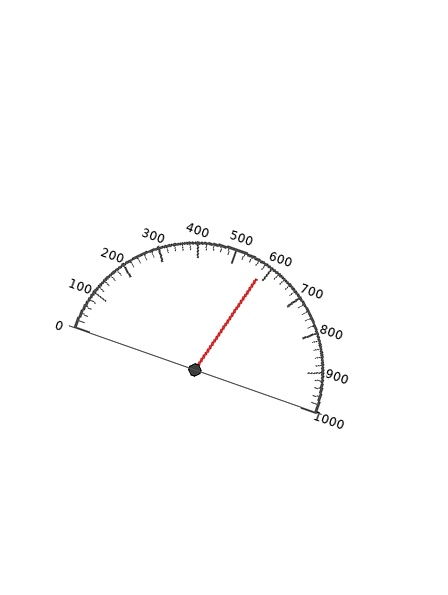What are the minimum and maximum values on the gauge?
The gauge ranges from 0 to 1000.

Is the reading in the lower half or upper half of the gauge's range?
The reading is in the upper half of the range (0 to 1000).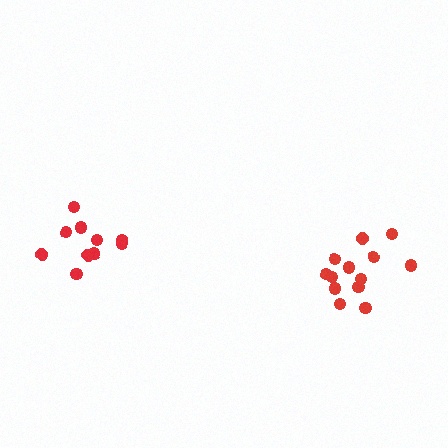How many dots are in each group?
Group 1: 13 dots, Group 2: 10 dots (23 total).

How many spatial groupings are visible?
There are 2 spatial groupings.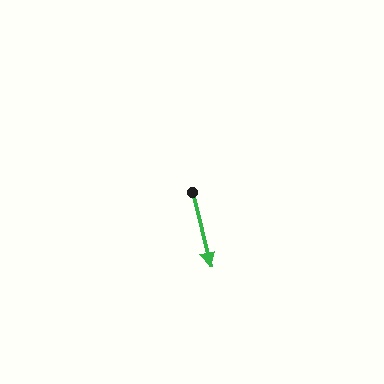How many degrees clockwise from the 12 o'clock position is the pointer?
Approximately 166 degrees.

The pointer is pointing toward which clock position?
Roughly 6 o'clock.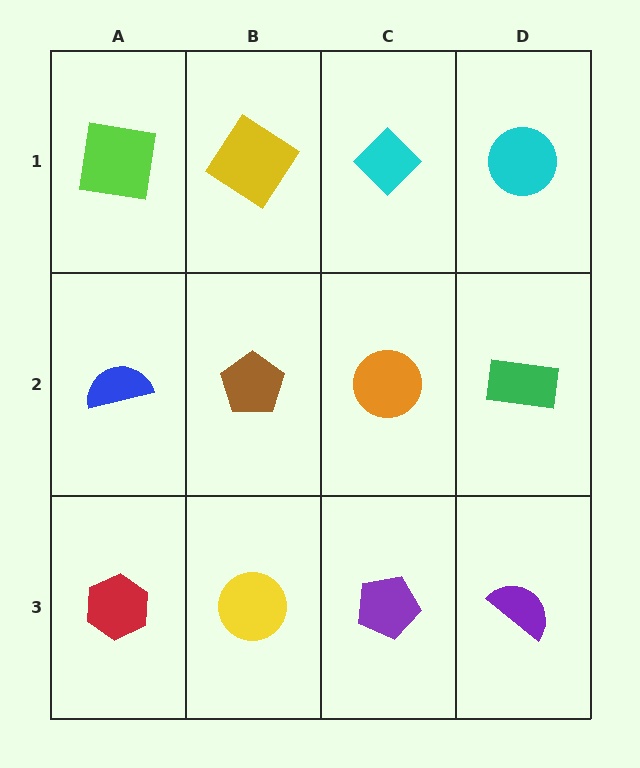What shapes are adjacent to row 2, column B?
A yellow diamond (row 1, column B), a yellow circle (row 3, column B), a blue semicircle (row 2, column A), an orange circle (row 2, column C).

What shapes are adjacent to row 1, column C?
An orange circle (row 2, column C), a yellow diamond (row 1, column B), a cyan circle (row 1, column D).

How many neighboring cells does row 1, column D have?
2.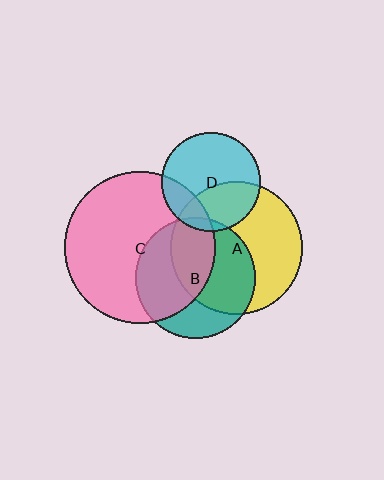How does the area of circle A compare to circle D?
Approximately 1.8 times.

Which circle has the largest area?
Circle C (pink).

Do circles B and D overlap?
Yes.